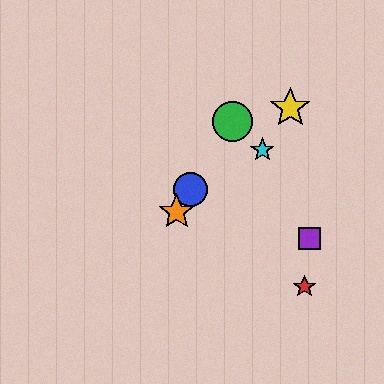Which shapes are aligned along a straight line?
The blue circle, the green circle, the orange star are aligned along a straight line.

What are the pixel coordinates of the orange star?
The orange star is at (177, 212).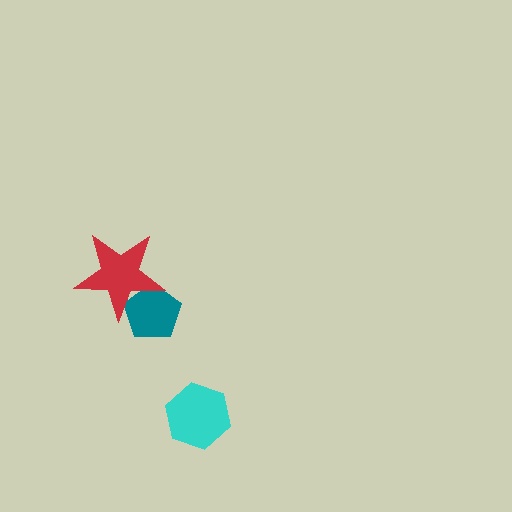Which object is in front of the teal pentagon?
The red star is in front of the teal pentagon.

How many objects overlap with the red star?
1 object overlaps with the red star.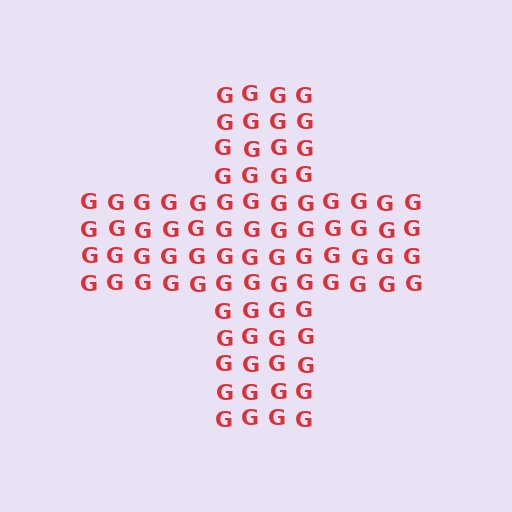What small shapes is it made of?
It is made of small letter G's.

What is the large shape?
The large shape is a cross.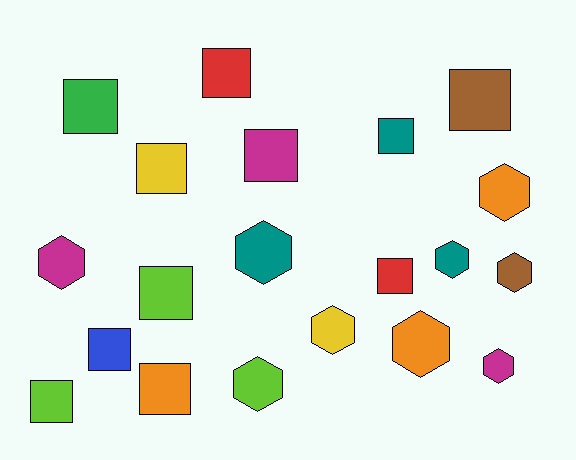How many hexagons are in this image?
There are 9 hexagons.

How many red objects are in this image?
There are 2 red objects.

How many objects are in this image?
There are 20 objects.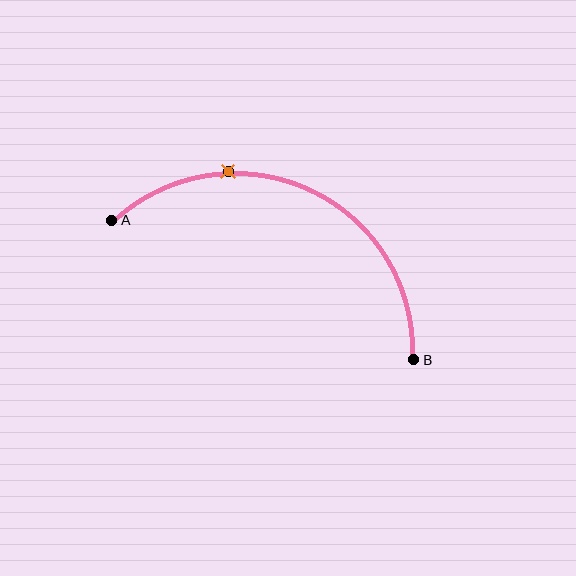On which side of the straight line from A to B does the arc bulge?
The arc bulges above the straight line connecting A and B.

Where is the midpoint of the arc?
The arc midpoint is the point on the curve farthest from the straight line joining A and B. It sits above that line.